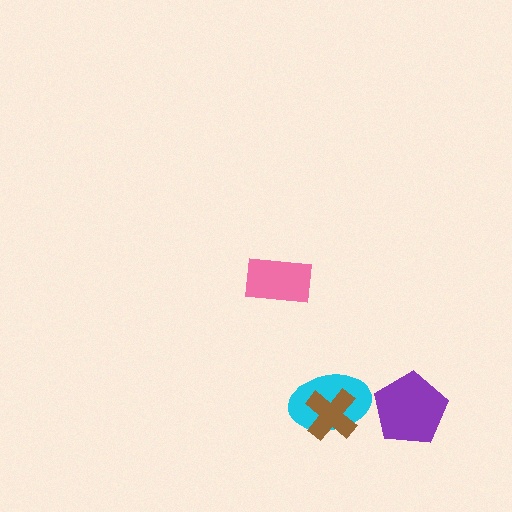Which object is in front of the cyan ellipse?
The brown cross is in front of the cyan ellipse.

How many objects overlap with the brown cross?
1 object overlaps with the brown cross.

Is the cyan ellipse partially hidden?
Yes, it is partially covered by another shape.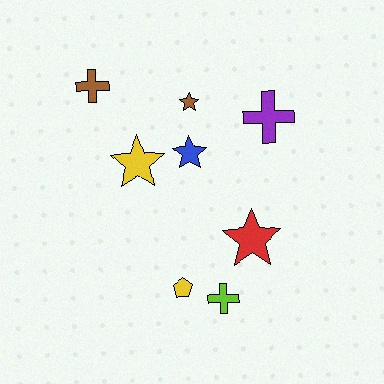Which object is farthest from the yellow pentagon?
The brown cross is farthest from the yellow pentagon.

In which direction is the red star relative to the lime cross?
The red star is above the lime cross.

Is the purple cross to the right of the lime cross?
Yes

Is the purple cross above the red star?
Yes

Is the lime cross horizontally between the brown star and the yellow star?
No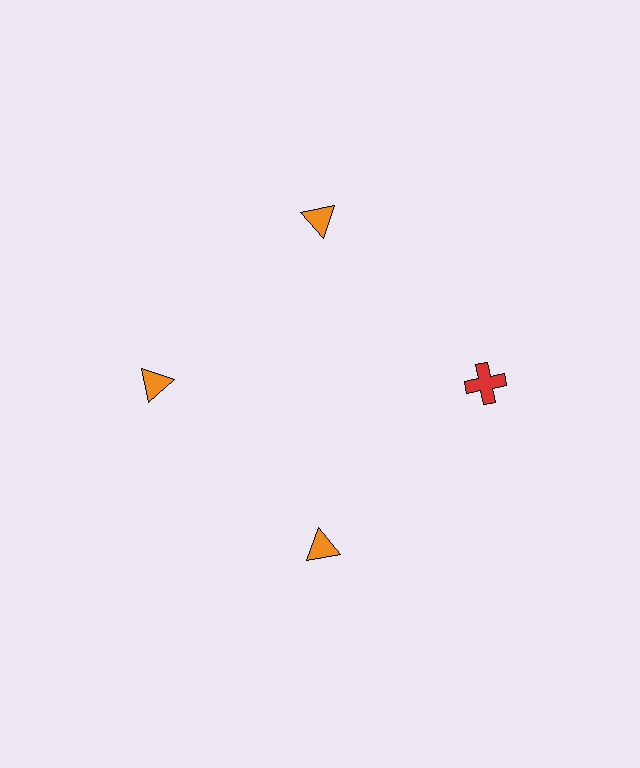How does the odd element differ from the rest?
It differs in both color (red instead of orange) and shape (cross instead of triangle).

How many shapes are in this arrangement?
There are 4 shapes arranged in a ring pattern.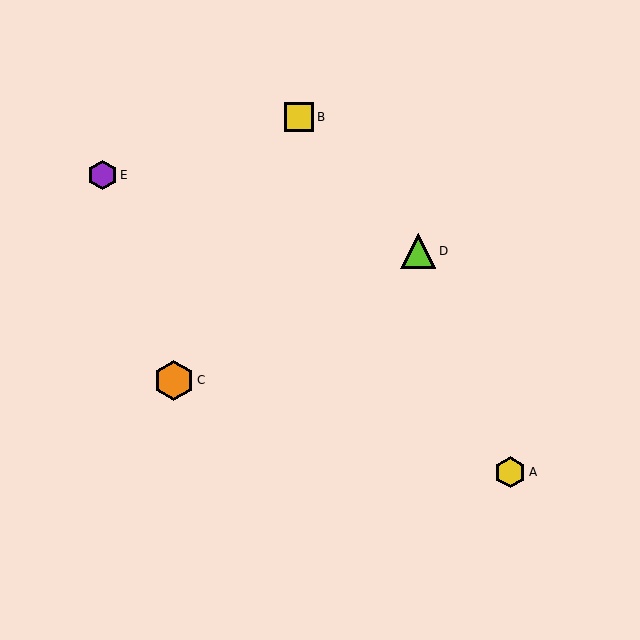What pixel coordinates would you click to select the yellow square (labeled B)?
Click at (299, 117) to select the yellow square B.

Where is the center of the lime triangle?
The center of the lime triangle is at (418, 251).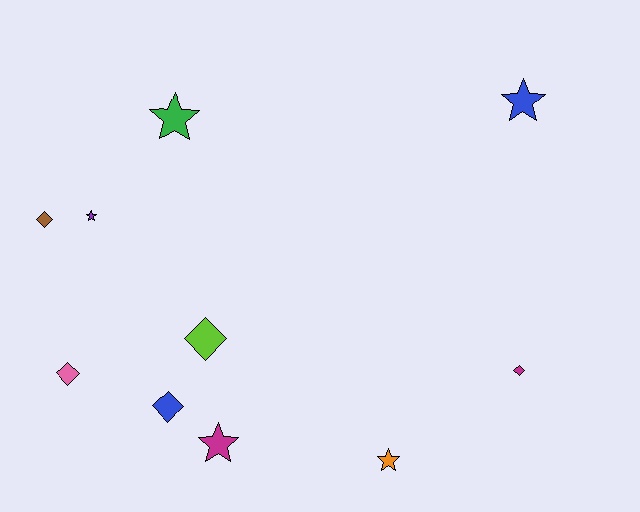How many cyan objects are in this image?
There are no cyan objects.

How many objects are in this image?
There are 10 objects.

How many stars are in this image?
There are 5 stars.